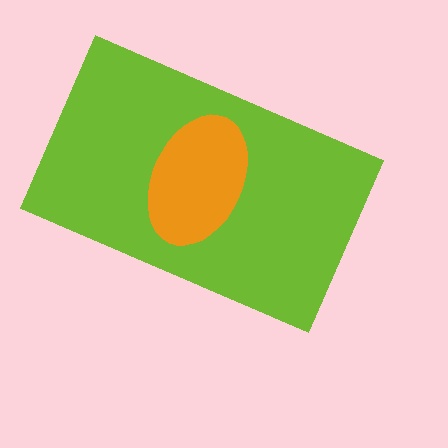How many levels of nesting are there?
2.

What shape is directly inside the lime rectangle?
The orange ellipse.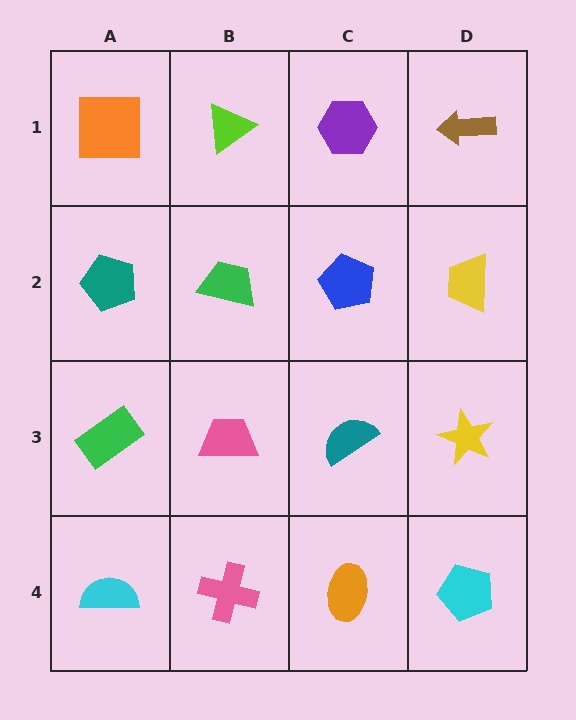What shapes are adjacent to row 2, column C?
A purple hexagon (row 1, column C), a teal semicircle (row 3, column C), a green trapezoid (row 2, column B), a yellow trapezoid (row 2, column D).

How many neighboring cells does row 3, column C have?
4.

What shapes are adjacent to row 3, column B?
A green trapezoid (row 2, column B), a pink cross (row 4, column B), a green rectangle (row 3, column A), a teal semicircle (row 3, column C).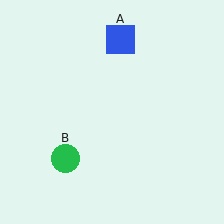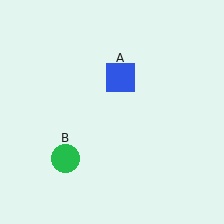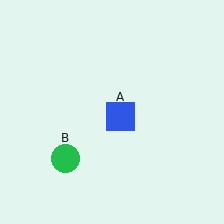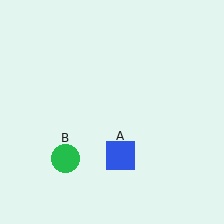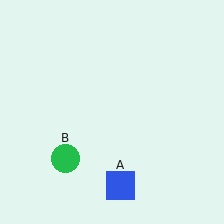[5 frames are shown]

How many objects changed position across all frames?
1 object changed position: blue square (object A).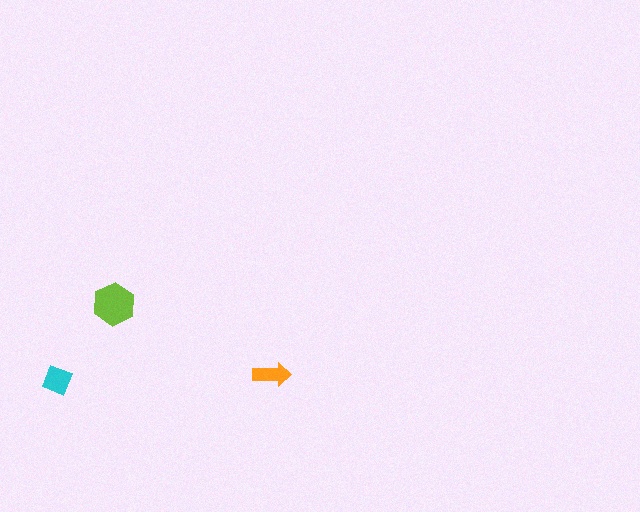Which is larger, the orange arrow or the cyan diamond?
The cyan diamond.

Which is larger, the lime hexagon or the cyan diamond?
The lime hexagon.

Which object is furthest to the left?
The cyan diamond is leftmost.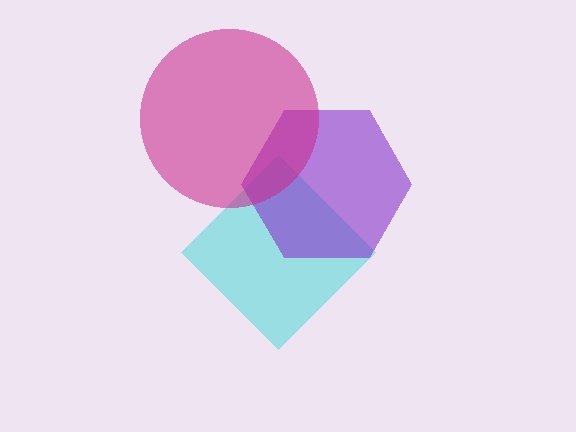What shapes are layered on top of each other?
The layered shapes are: a cyan diamond, a purple hexagon, a magenta circle.